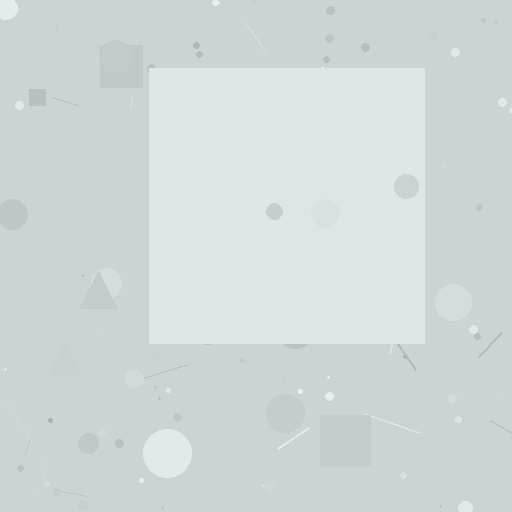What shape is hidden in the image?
A square is hidden in the image.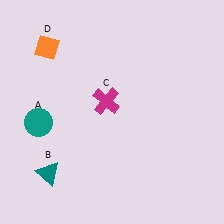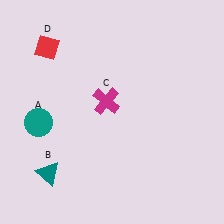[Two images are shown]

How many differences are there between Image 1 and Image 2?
There is 1 difference between the two images.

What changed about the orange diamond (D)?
In Image 1, D is orange. In Image 2, it changed to red.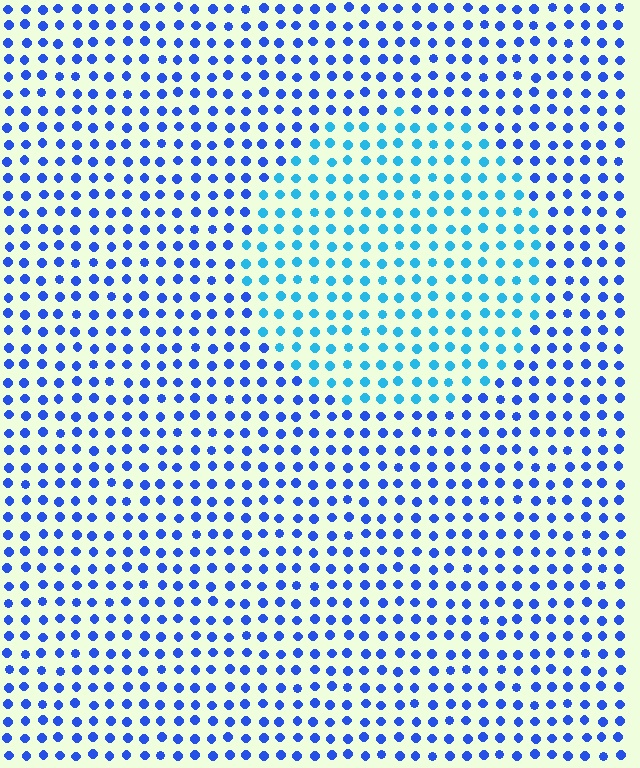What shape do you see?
I see a circle.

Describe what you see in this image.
The image is filled with small blue elements in a uniform arrangement. A circle-shaped region is visible where the elements are tinted to a slightly different hue, forming a subtle color boundary.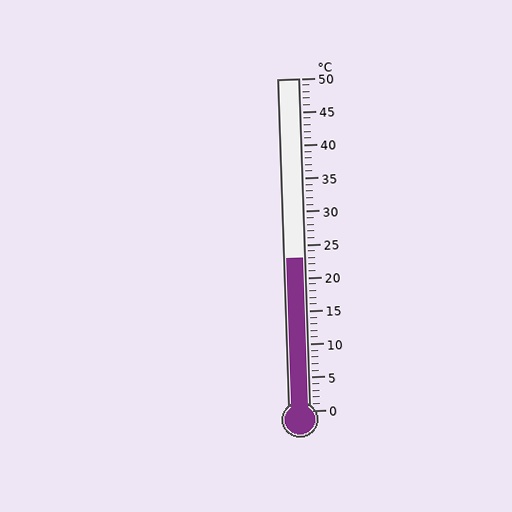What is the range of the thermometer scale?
The thermometer scale ranges from 0°C to 50°C.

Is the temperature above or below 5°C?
The temperature is above 5°C.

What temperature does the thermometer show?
The thermometer shows approximately 23°C.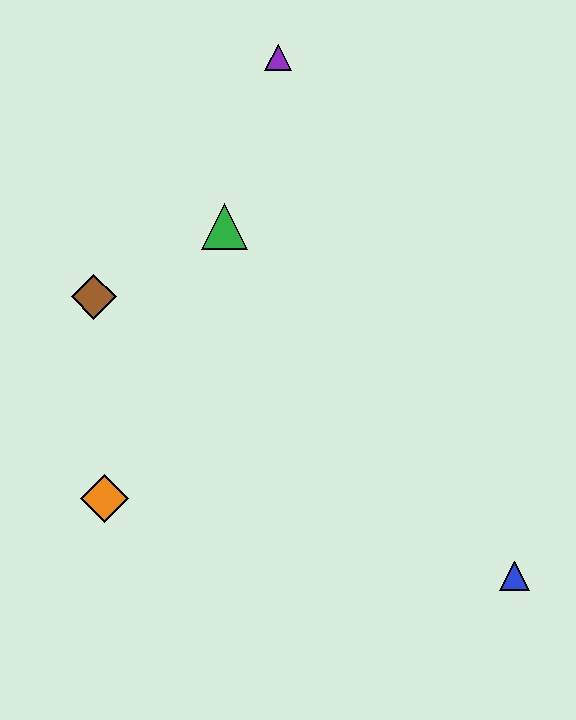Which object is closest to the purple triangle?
The green triangle is closest to the purple triangle.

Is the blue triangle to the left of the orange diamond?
No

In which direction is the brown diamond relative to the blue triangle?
The brown diamond is to the left of the blue triangle.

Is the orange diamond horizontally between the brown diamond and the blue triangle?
Yes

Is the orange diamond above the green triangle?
No